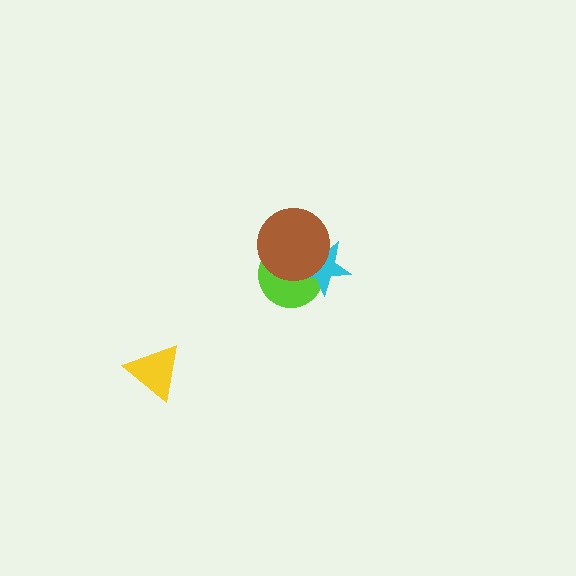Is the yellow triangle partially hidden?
No, no other shape covers it.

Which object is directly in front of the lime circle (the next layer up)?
The cyan star is directly in front of the lime circle.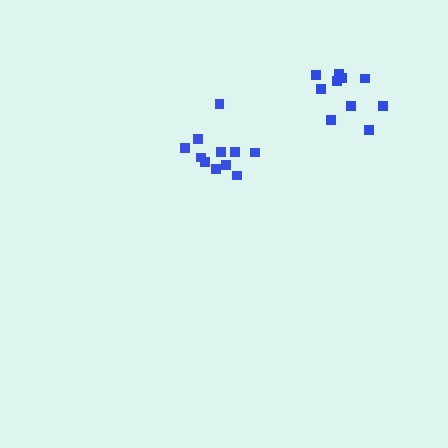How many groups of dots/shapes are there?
There are 2 groups.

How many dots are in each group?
Group 1: 10 dots, Group 2: 11 dots (21 total).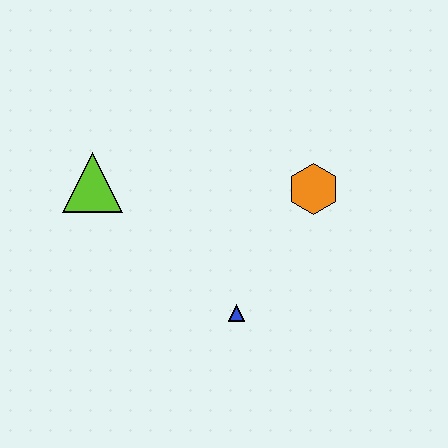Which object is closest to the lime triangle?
The blue triangle is closest to the lime triangle.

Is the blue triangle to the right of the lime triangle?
Yes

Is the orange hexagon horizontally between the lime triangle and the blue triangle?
No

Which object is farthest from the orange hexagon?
The lime triangle is farthest from the orange hexagon.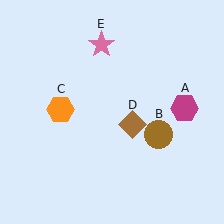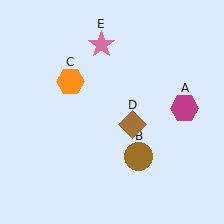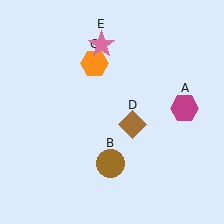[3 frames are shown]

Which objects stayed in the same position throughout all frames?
Magenta hexagon (object A) and brown diamond (object D) and pink star (object E) remained stationary.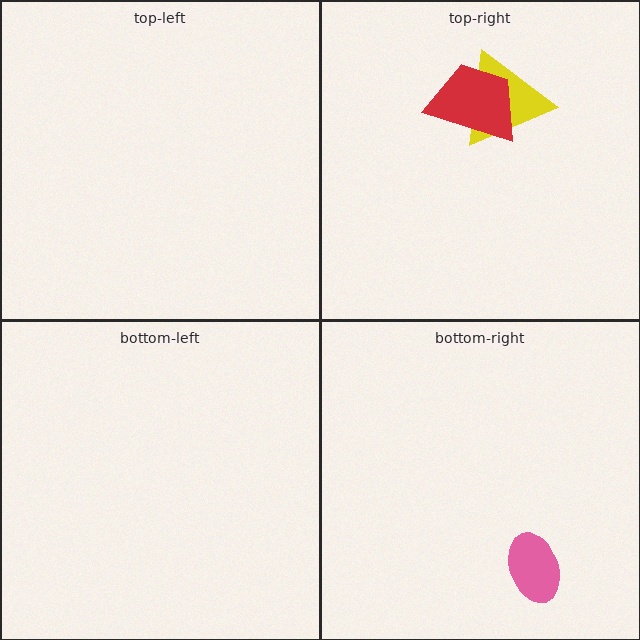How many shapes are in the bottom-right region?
1.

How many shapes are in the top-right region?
2.